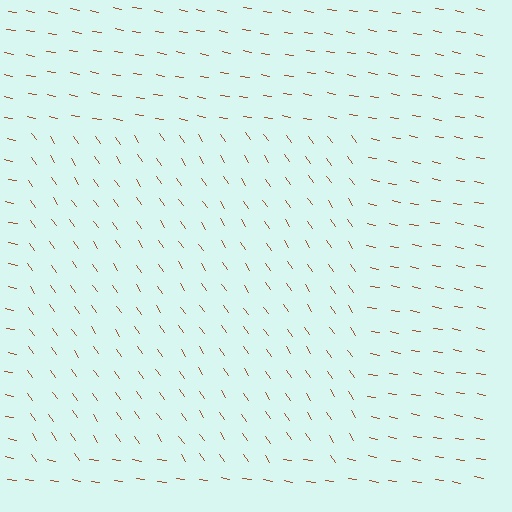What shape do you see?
I see a rectangle.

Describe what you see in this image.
The image is filled with small brown line segments. A rectangle region in the image has lines oriented differently from the surrounding lines, creating a visible texture boundary.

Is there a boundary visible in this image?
Yes, there is a texture boundary formed by a change in line orientation.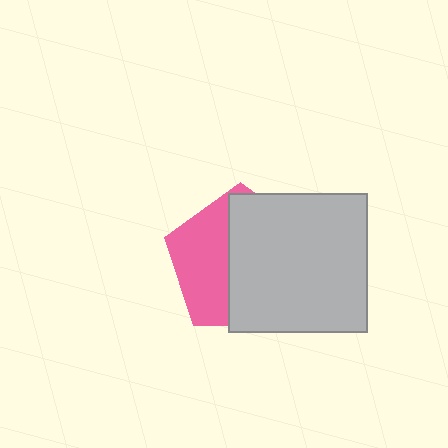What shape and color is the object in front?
The object in front is a light gray square.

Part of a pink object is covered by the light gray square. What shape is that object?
It is a pentagon.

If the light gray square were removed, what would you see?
You would see the complete pink pentagon.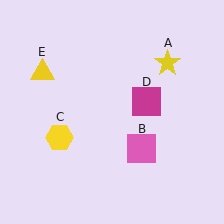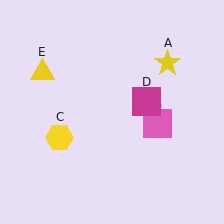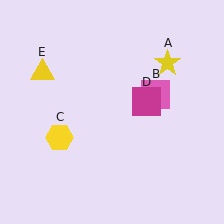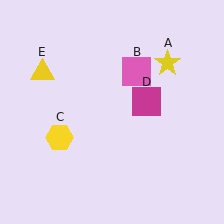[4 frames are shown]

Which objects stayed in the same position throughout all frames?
Yellow star (object A) and yellow hexagon (object C) and magenta square (object D) and yellow triangle (object E) remained stationary.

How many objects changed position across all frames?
1 object changed position: pink square (object B).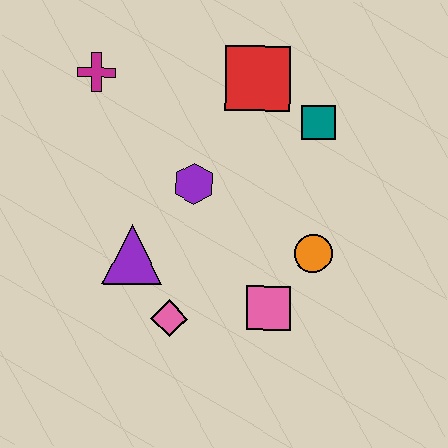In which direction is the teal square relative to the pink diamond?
The teal square is above the pink diamond.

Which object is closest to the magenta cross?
The purple hexagon is closest to the magenta cross.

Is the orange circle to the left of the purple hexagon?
No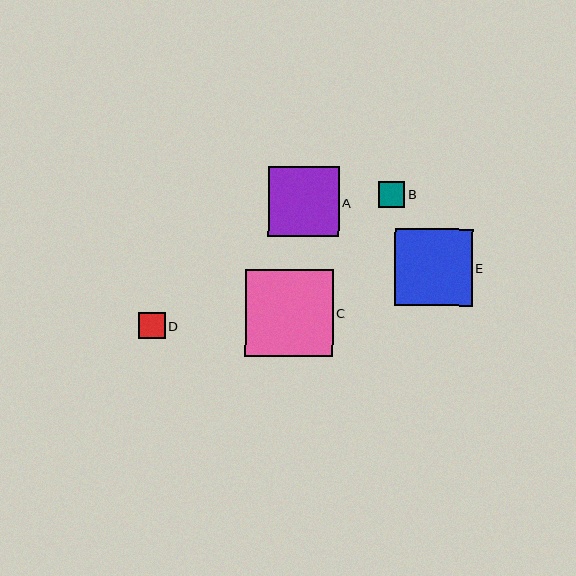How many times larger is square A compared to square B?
Square A is approximately 2.7 times the size of square B.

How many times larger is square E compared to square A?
Square E is approximately 1.1 times the size of square A.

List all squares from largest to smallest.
From largest to smallest: C, E, A, D, B.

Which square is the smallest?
Square B is the smallest with a size of approximately 26 pixels.